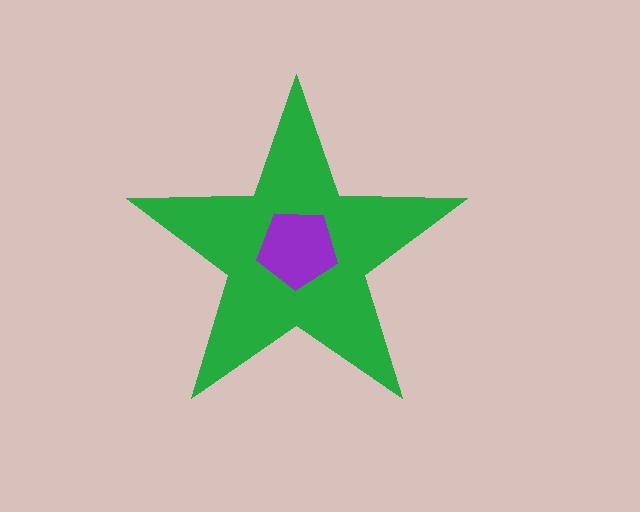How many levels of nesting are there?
2.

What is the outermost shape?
The green star.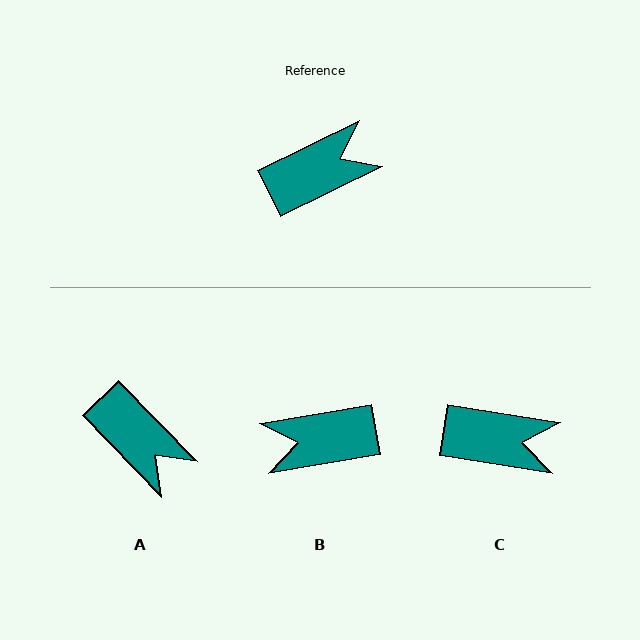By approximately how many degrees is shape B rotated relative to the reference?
Approximately 163 degrees counter-clockwise.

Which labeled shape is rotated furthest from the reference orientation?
B, about 163 degrees away.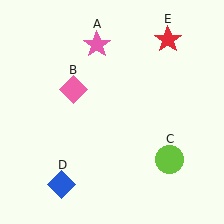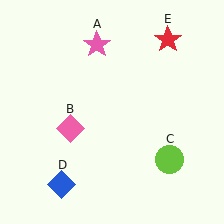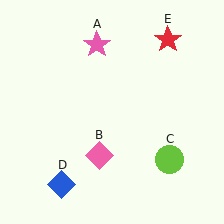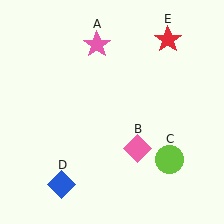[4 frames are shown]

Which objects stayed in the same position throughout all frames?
Pink star (object A) and lime circle (object C) and blue diamond (object D) and red star (object E) remained stationary.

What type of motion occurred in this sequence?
The pink diamond (object B) rotated counterclockwise around the center of the scene.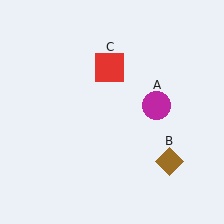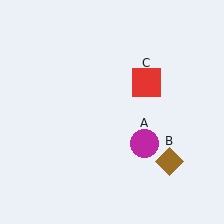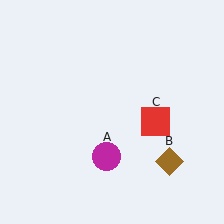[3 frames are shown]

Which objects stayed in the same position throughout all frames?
Brown diamond (object B) remained stationary.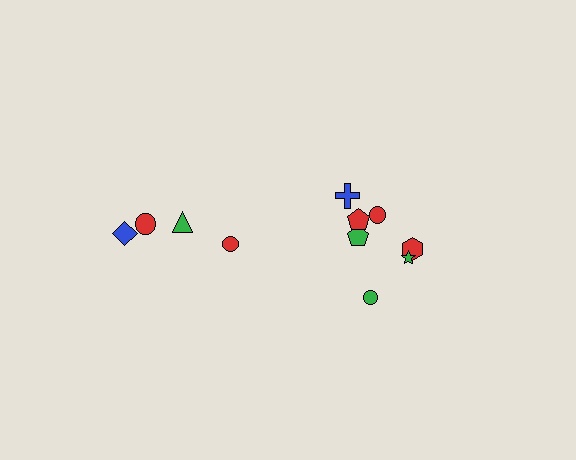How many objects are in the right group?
There are 7 objects.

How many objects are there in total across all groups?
There are 11 objects.